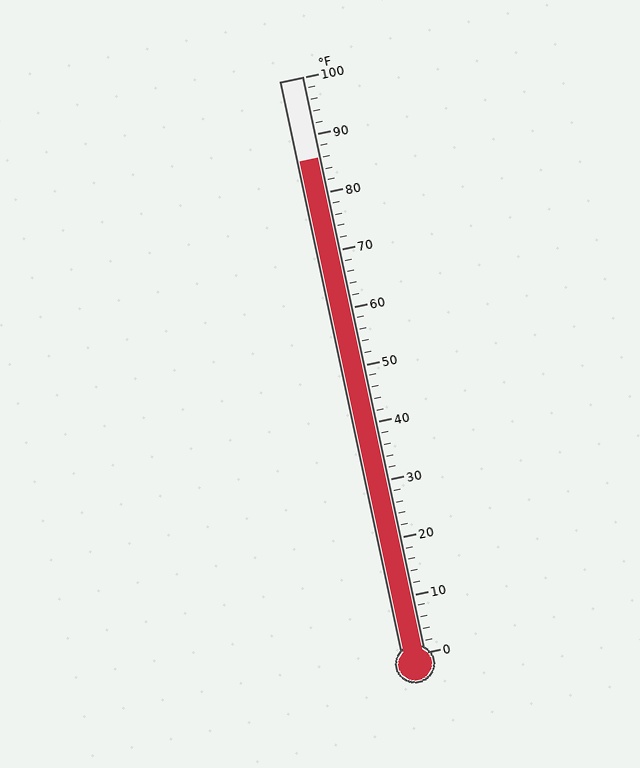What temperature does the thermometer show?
The thermometer shows approximately 86°F.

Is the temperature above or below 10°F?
The temperature is above 10°F.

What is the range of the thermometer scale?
The thermometer scale ranges from 0°F to 100°F.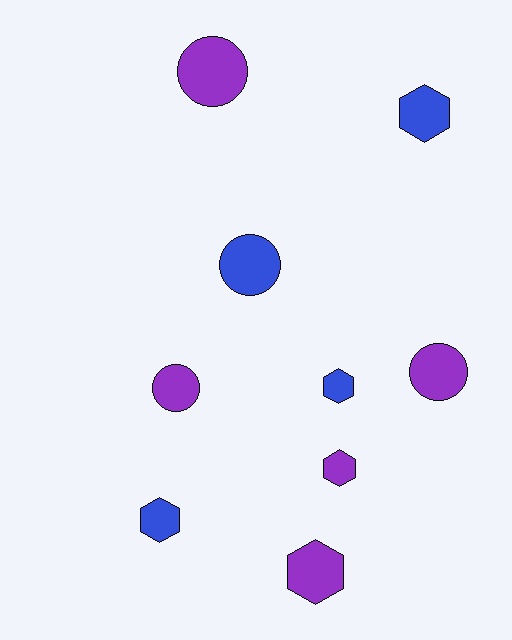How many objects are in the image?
There are 9 objects.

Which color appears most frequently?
Purple, with 5 objects.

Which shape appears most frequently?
Hexagon, with 5 objects.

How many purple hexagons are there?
There are 2 purple hexagons.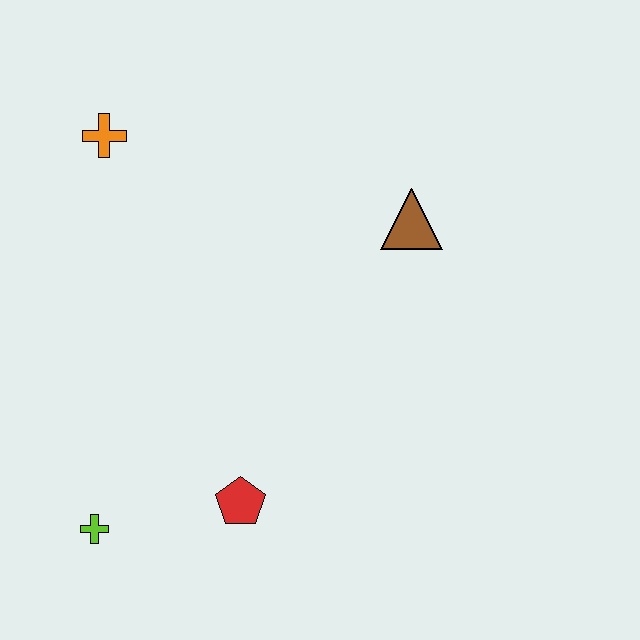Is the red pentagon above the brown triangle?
No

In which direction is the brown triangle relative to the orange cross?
The brown triangle is to the right of the orange cross.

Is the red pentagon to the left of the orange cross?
No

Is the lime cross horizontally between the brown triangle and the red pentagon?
No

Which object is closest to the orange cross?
The brown triangle is closest to the orange cross.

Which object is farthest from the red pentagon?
The orange cross is farthest from the red pentagon.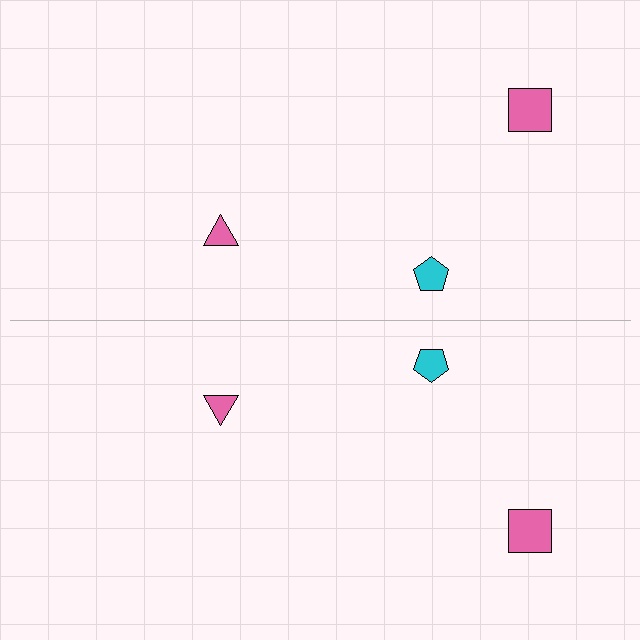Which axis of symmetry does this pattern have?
The pattern has a horizontal axis of symmetry running through the center of the image.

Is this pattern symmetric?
Yes, this pattern has bilateral (reflection) symmetry.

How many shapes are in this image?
There are 6 shapes in this image.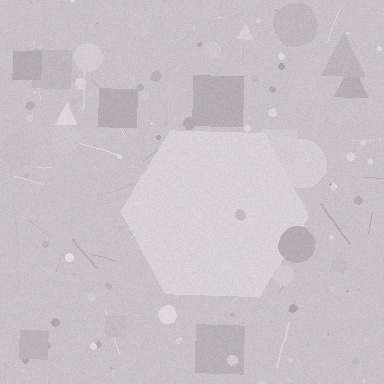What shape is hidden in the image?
A hexagon is hidden in the image.